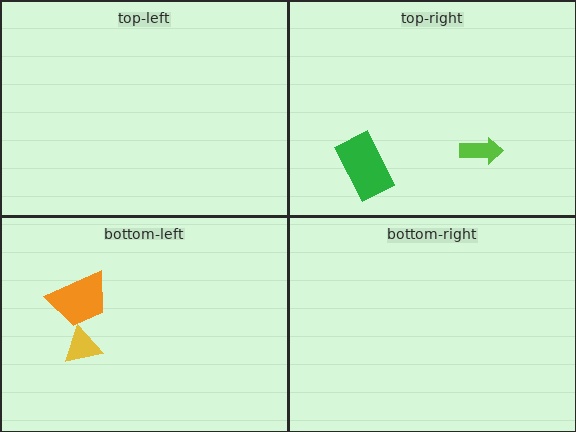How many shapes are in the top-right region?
2.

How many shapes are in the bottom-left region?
2.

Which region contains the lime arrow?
The top-right region.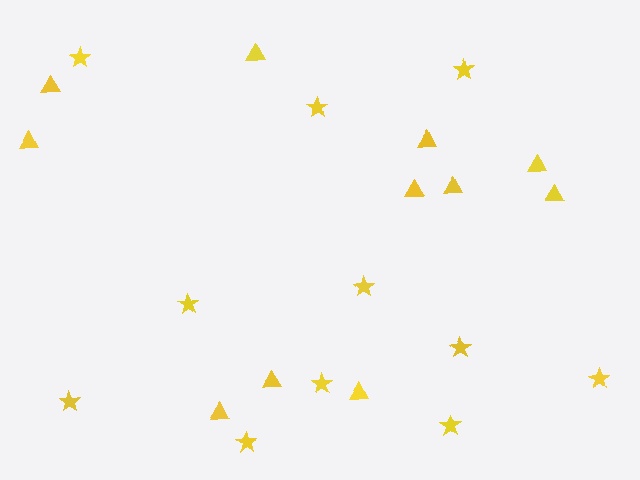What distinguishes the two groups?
There are 2 groups: one group of stars (11) and one group of triangles (11).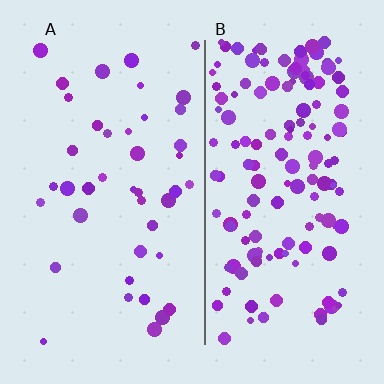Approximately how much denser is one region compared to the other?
Approximately 3.4× — region B over region A.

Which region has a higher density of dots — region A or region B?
B (the right).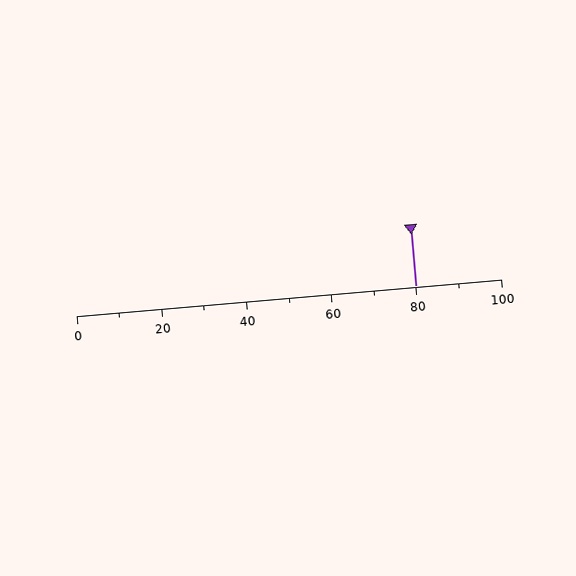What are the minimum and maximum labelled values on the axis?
The axis runs from 0 to 100.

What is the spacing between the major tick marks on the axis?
The major ticks are spaced 20 apart.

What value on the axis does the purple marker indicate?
The marker indicates approximately 80.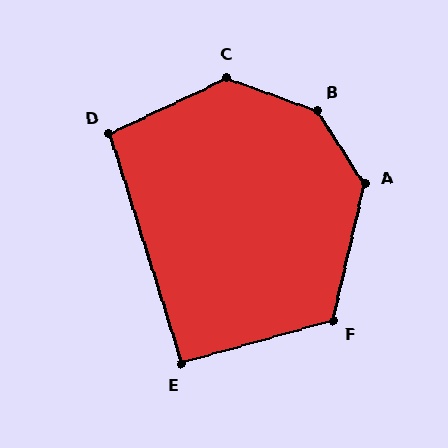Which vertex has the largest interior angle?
B, at approximately 143 degrees.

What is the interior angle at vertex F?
Approximately 119 degrees (obtuse).